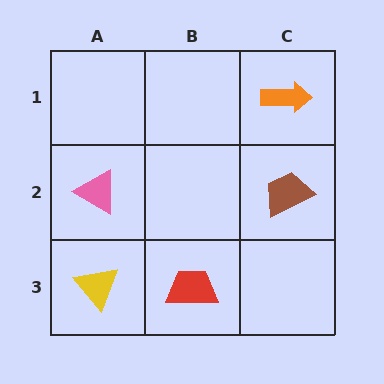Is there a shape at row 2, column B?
No, that cell is empty.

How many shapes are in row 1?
1 shape.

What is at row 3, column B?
A red trapezoid.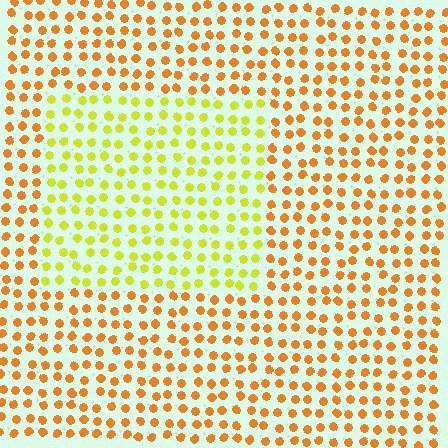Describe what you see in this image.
The image is filled with small orange elements in a uniform arrangement. A rectangle-shaped region is visible where the elements are tinted to a slightly different hue, forming a subtle color boundary.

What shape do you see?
I see a rectangle.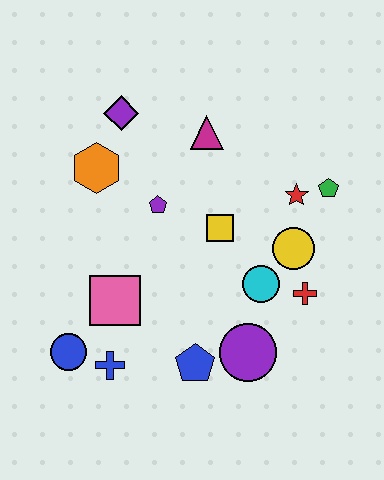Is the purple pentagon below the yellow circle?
No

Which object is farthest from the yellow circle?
The blue circle is farthest from the yellow circle.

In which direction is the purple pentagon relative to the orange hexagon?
The purple pentagon is to the right of the orange hexagon.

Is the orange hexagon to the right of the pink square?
No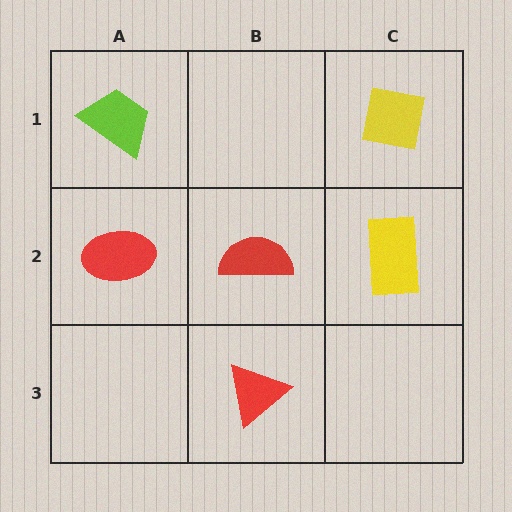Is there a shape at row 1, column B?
No, that cell is empty.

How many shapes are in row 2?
3 shapes.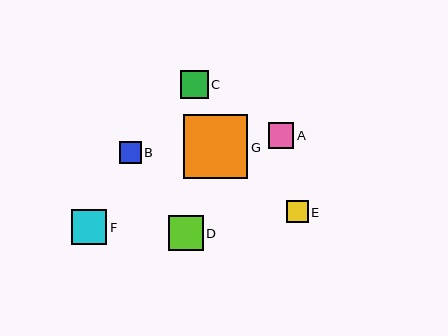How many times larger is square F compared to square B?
Square F is approximately 1.6 times the size of square B.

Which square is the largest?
Square G is the largest with a size of approximately 65 pixels.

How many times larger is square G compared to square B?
Square G is approximately 2.9 times the size of square B.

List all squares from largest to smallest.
From largest to smallest: G, F, D, C, A, B, E.